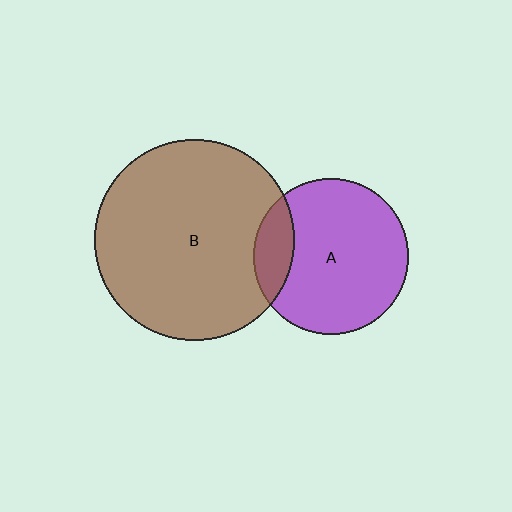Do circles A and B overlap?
Yes.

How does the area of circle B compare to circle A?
Approximately 1.7 times.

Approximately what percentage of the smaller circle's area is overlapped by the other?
Approximately 15%.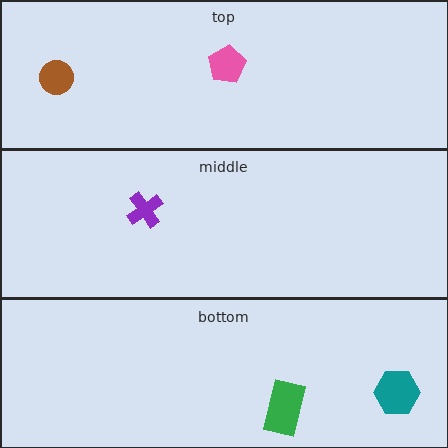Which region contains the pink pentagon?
The top region.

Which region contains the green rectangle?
The bottom region.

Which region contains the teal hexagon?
The bottom region.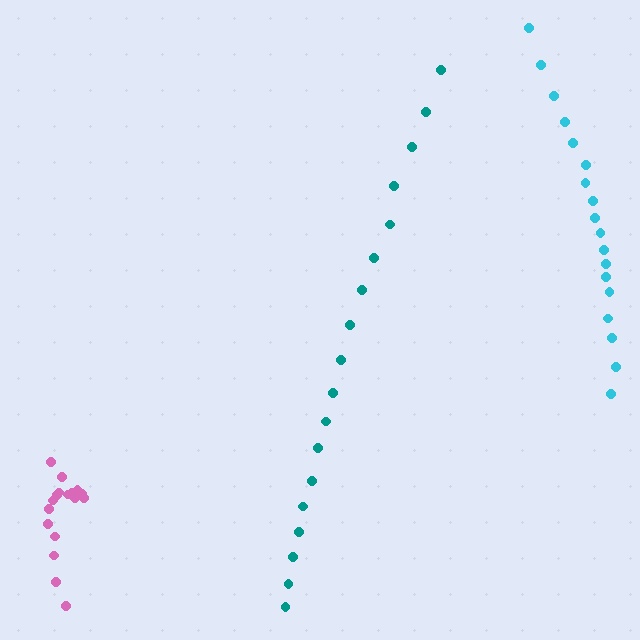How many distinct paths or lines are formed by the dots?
There are 3 distinct paths.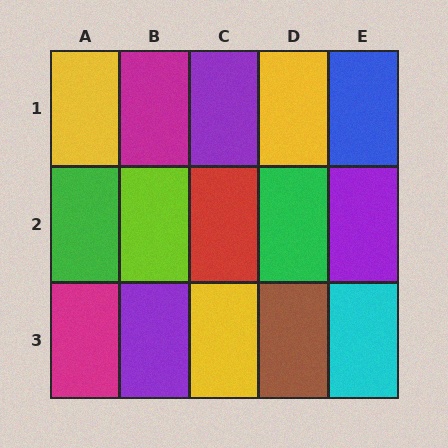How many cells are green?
2 cells are green.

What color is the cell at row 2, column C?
Red.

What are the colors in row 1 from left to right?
Yellow, magenta, purple, yellow, blue.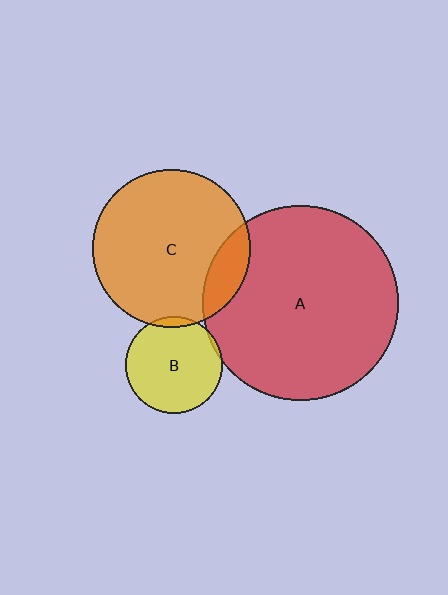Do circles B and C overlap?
Yes.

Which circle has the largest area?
Circle A (red).